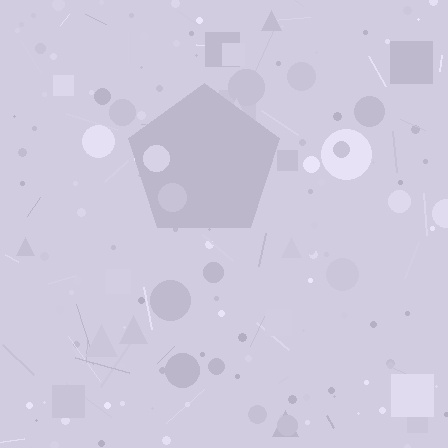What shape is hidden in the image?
A pentagon is hidden in the image.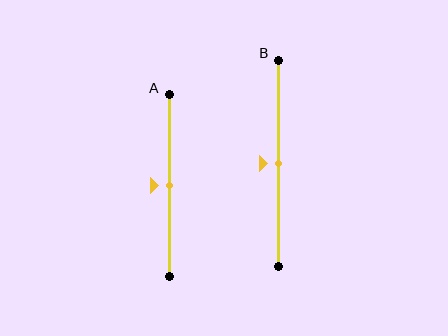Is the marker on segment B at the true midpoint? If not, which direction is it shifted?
Yes, the marker on segment B is at the true midpoint.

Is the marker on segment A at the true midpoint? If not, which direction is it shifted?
Yes, the marker on segment A is at the true midpoint.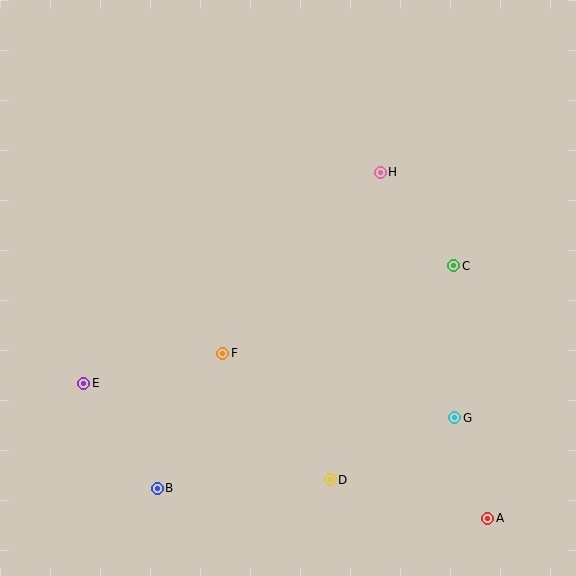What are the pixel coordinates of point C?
Point C is at (454, 266).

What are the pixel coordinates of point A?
Point A is at (488, 518).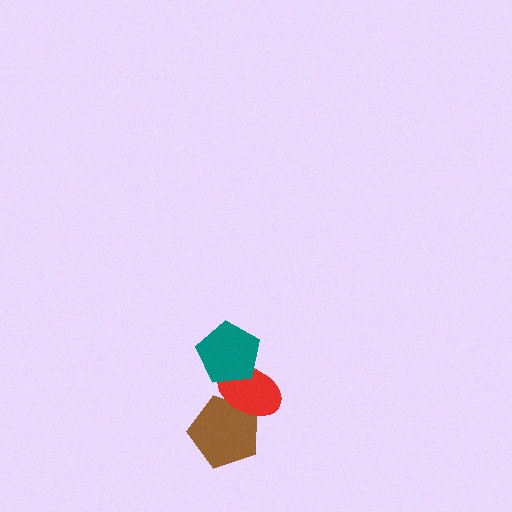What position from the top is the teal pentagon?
The teal pentagon is 1st from the top.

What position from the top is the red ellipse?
The red ellipse is 2nd from the top.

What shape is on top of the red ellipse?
The teal pentagon is on top of the red ellipse.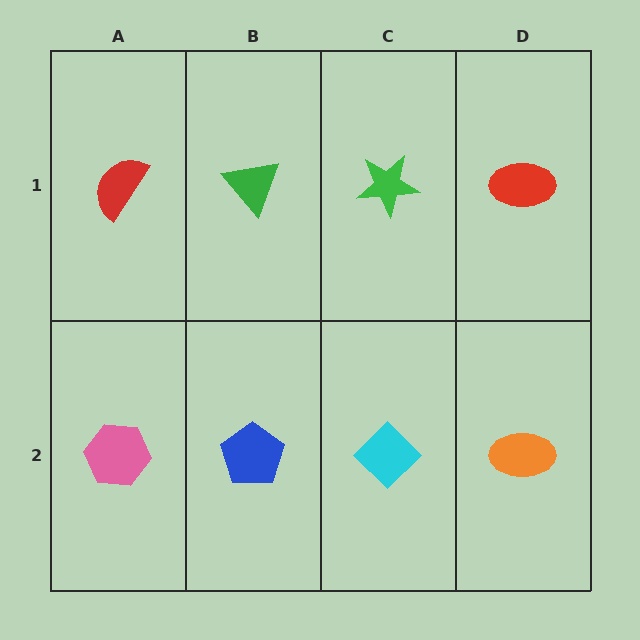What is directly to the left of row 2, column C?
A blue pentagon.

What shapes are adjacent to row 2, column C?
A green star (row 1, column C), a blue pentagon (row 2, column B), an orange ellipse (row 2, column D).